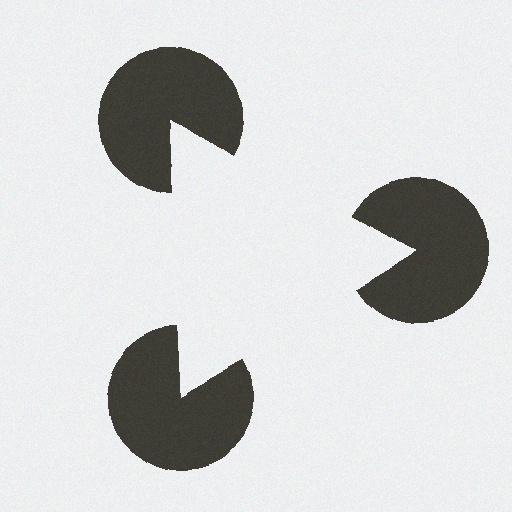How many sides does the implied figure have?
3 sides.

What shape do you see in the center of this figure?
An illusory triangle — its edges are inferred from the aligned wedge cuts in the pac-man discs, not physically drawn.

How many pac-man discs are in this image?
There are 3 — one at each vertex of the illusory triangle.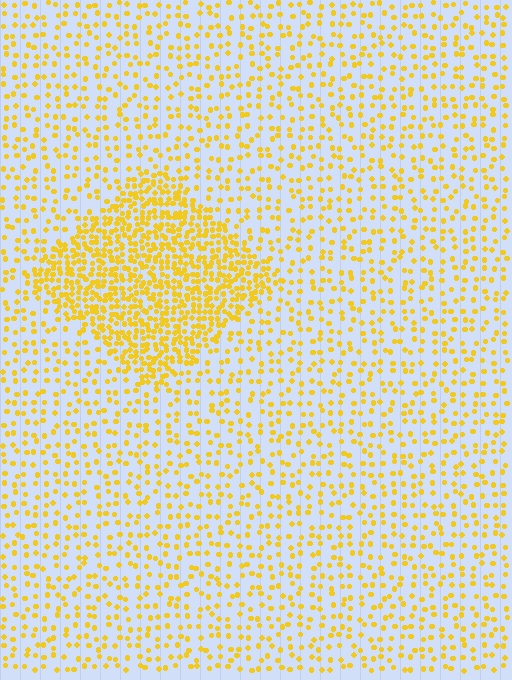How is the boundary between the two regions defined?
The boundary is defined by a change in element density (approximately 2.6x ratio). All elements are the same color, size, and shape.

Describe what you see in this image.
The image contains small yellow elements arranged at two different densities. A diamond-shaped region is visible where the elements are more densely packed than the surrounding area.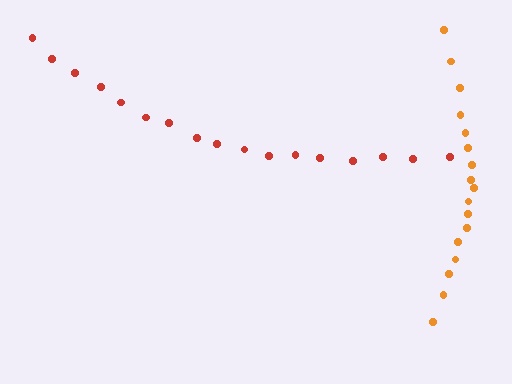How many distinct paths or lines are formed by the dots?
There are 2 distinct paths.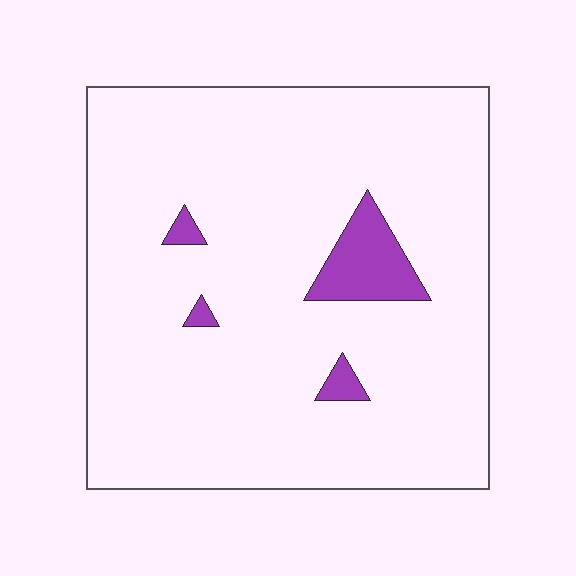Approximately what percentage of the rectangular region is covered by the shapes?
Approximately 5%.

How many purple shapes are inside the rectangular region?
4.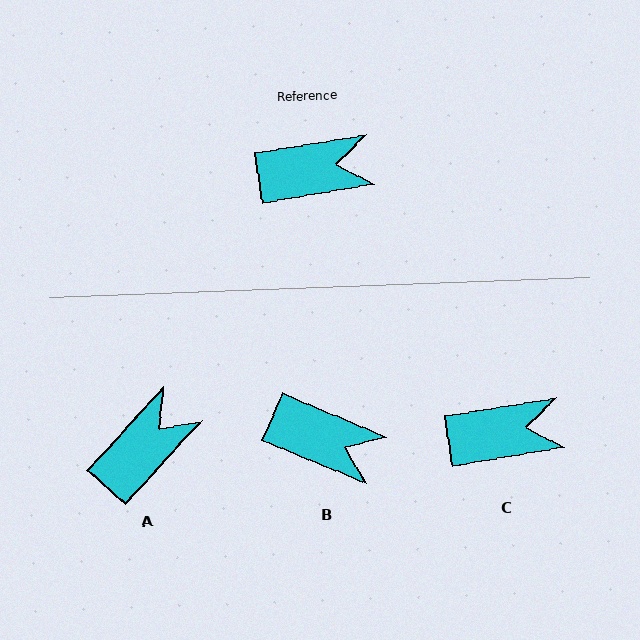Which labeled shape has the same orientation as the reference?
C.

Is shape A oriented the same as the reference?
No, it is off by about 38 degrees.